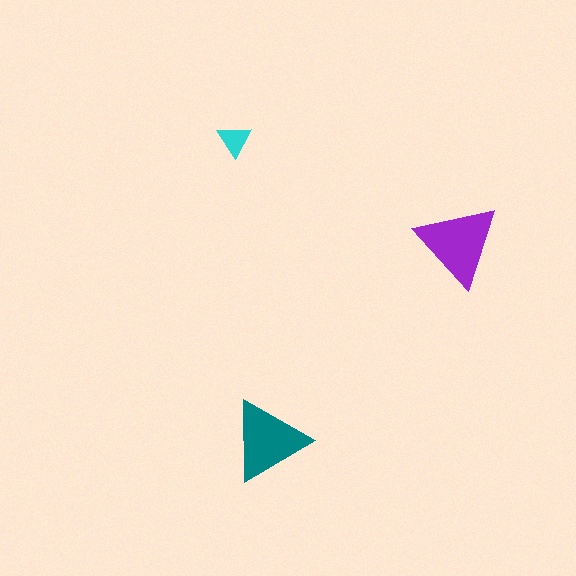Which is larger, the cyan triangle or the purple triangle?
The purple one.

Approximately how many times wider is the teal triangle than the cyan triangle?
About 2.5 times wider.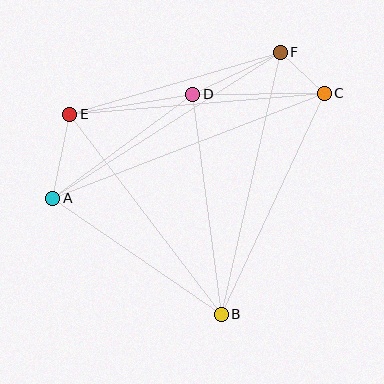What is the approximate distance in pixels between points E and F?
The distance between E and F is approximately 220 pixels.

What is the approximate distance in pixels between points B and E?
The distance between B and E is approximately 251 pixels.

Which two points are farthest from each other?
Points A and C are farthest from each other.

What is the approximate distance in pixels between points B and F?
The distance between B and F is approximately 269 pixels.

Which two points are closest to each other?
Points C and F are closest to each other.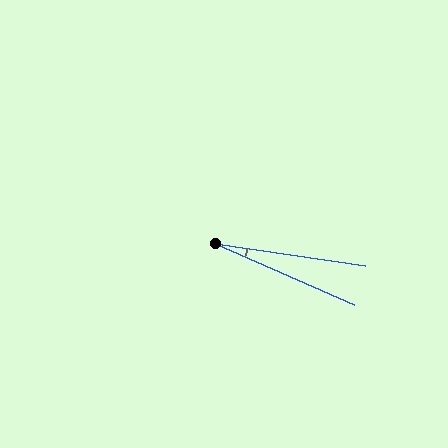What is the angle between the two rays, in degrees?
Approximately 15 degrees.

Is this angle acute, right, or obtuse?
It is acute.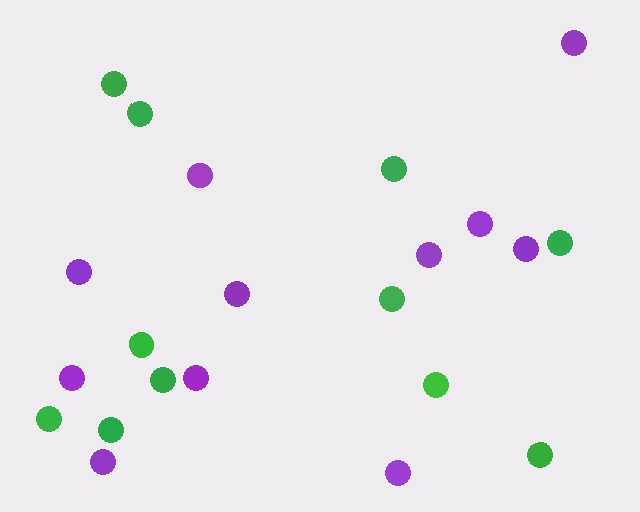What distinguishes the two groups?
There are 2 groups: one group of green circles (11) and one group of purple circles (11).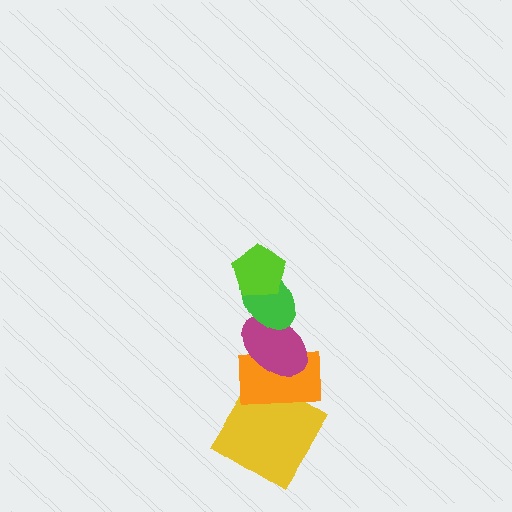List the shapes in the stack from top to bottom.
From top to bottom: the lime pentagon, the green ellipse, the magenta ellipse, the orange rectangle, the yellow diamond.